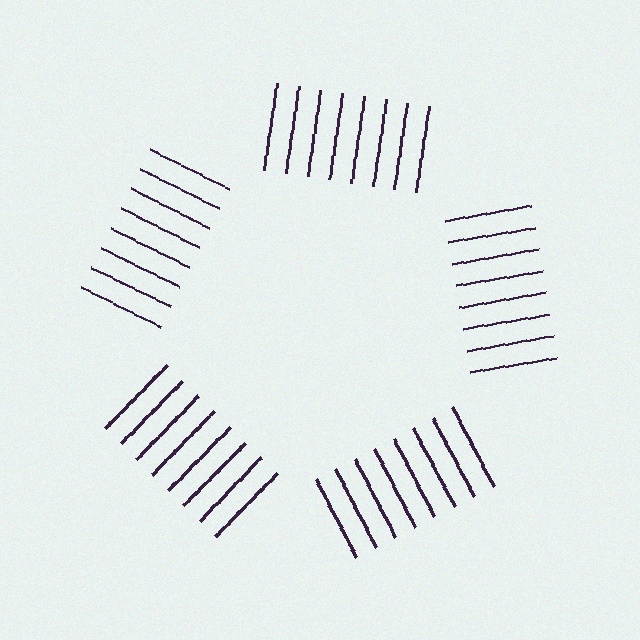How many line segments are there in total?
40 — 8 along each of the 5 edges.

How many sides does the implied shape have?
5 sides — the line-ends trace a pentagon.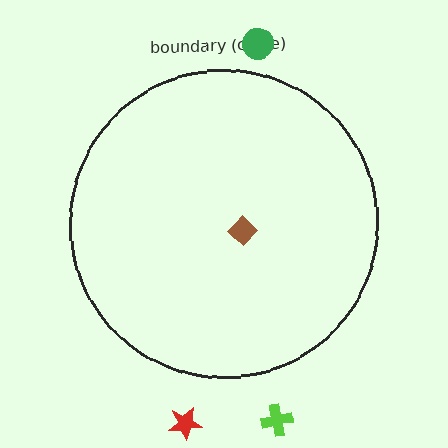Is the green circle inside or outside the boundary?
Outside.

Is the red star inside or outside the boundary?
Outside.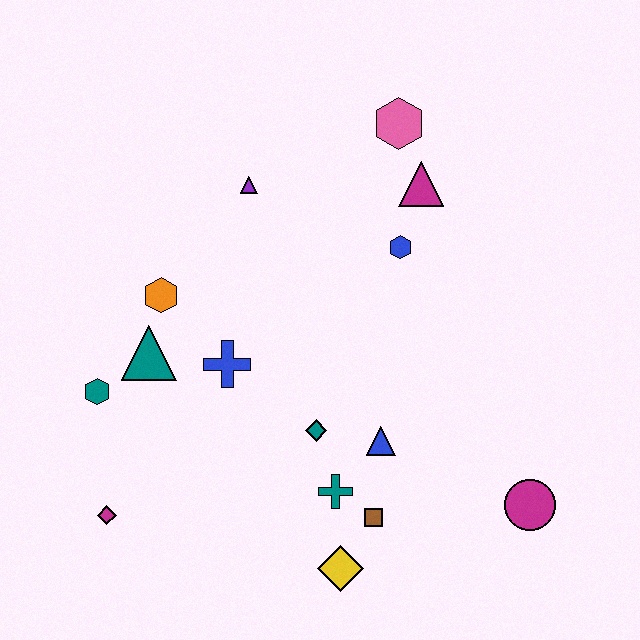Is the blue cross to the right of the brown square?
No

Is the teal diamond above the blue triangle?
Yes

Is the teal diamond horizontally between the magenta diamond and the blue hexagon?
Yes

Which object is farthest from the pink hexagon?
The magenta diamond is farthest from the pink hexagon.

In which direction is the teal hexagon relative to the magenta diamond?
The teal hexagon is above the magenta diamond.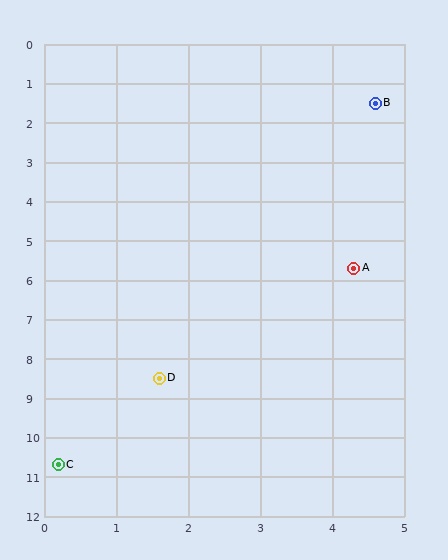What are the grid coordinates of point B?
Point B is at approximately (4.6, 1.5).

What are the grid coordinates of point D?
Point D is at approximately (1.6, 8.5).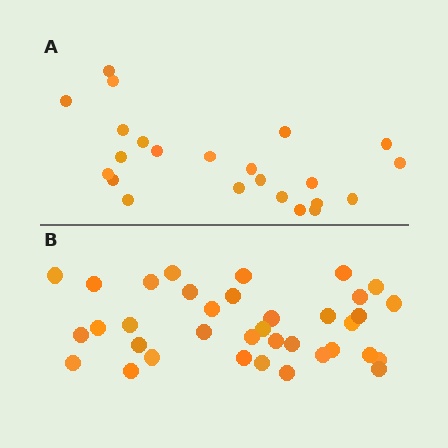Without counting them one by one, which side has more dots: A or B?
Region B (the bottom region) has more dots.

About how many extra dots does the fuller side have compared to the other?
Region B has approximately 15 more dots than region A.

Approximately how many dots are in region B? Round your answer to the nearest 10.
About 40 dots. (The exact count is 36, which rounds to 40.)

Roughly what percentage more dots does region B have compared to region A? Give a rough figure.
About 55% more.